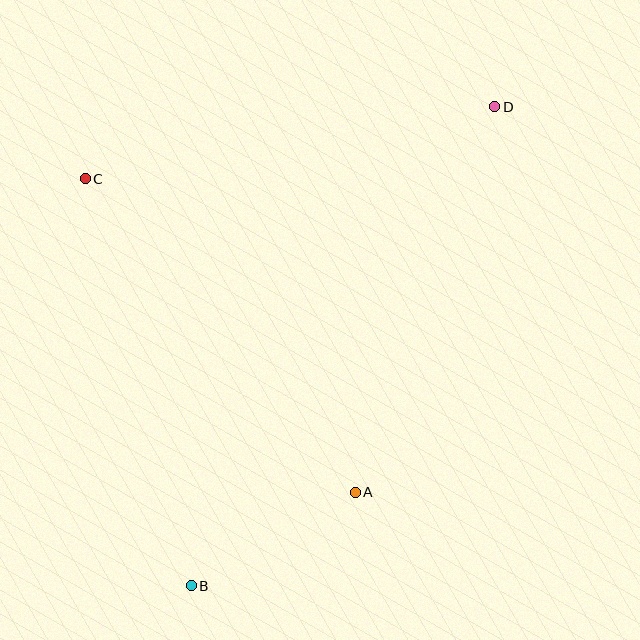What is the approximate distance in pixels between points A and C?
The distance between A and C is approximately 414 pixels.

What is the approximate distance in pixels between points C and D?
The distance between C and D is approximately 415 pixels.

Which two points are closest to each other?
Points A and B are closest to each other.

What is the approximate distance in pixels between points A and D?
The distance between A and D is approximately 410 pixels.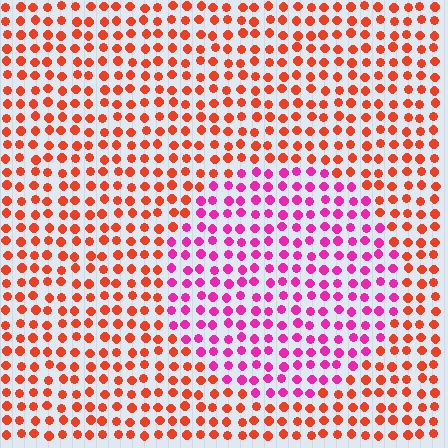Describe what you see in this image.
The image is filled with small red elements in a uniform arrangement. A circle-shaped region is visible where the elements are tinted to a slightly different hue, forming a subtle color boundary.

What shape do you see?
I see a circle.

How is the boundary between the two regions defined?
The boundary is defined purely by a slight shift in hue (about 50 degrees). Spacing, size, and orientation are identical on both sides.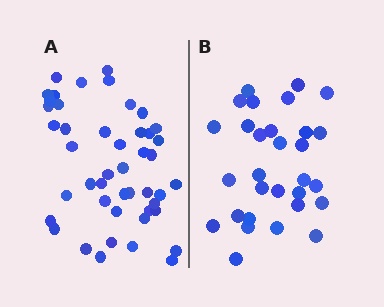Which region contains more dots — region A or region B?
Region A (the left region) has more dots.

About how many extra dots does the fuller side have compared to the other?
Region A has approximately 15 more dots than region B.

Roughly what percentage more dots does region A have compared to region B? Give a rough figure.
About 55% more.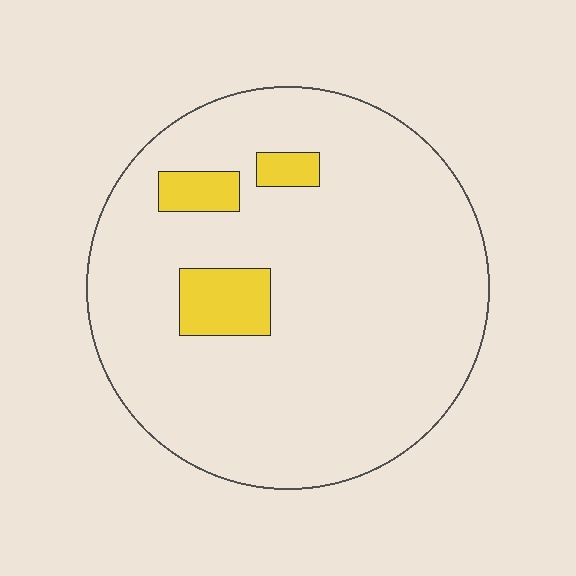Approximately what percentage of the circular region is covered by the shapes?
Approximately 10%.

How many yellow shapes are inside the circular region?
3.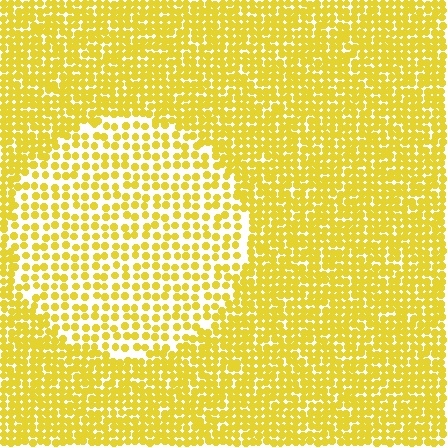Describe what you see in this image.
The image contains small yellow elements arranged at two different densities. A circle-shaped region is visible where the elements are less densely packed than the surrounding area.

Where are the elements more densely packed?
The elements are more densely packed outside the circle boundary.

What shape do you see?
I see a circle.